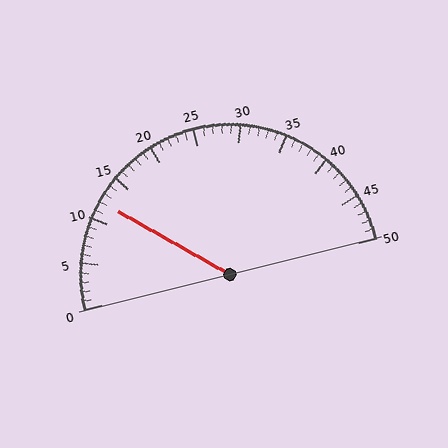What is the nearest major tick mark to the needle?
The nearest major tick mark is 10.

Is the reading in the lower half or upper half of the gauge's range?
The reading is in the lower half of the range (0 to 50).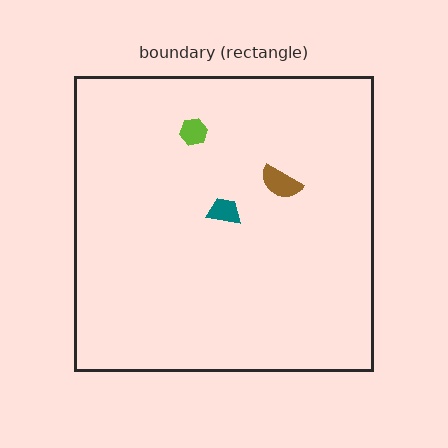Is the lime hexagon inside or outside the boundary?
Inside.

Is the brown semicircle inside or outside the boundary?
Inside.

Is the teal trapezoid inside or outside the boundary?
Inside.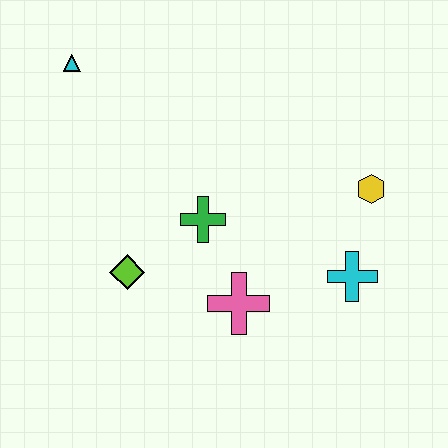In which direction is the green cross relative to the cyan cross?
The green cross is to the left of the cyan cross.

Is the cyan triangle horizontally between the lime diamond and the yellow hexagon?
No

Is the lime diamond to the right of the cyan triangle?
Yes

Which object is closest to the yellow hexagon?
The cyan cross is closest to the yellow hexagon.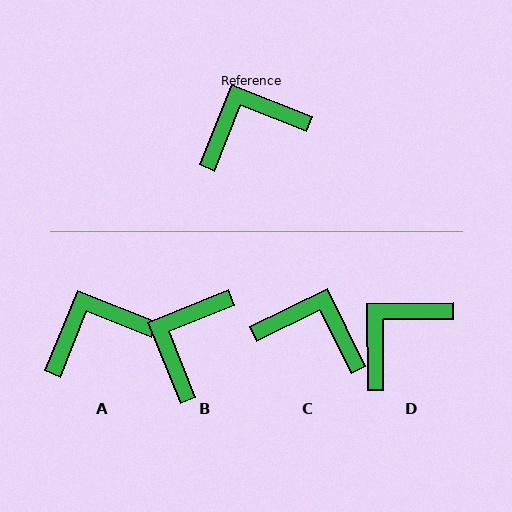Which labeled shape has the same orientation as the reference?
A.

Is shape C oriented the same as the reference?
No, it is off by about 42 degrees.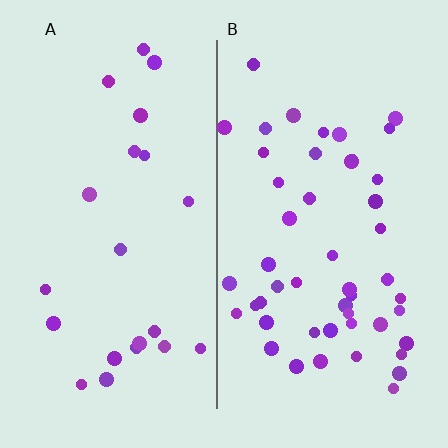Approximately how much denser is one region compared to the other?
Approximately 2.2× — region B over region A.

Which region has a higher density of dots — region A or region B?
B (the right).